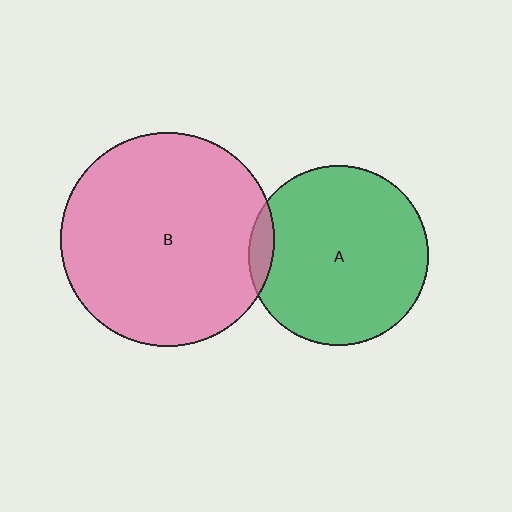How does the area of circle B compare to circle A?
Approximately 1.4 times.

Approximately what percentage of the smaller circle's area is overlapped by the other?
Approximately 5%.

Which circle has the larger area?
Circle B (pink).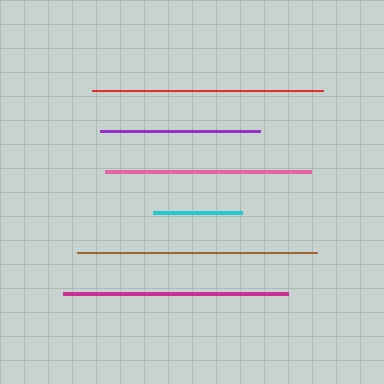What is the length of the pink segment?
The pink segment is approximately 206 pixels long.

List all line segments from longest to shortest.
From longest to shortest: brown, red, magenta, pink, purple, cyan.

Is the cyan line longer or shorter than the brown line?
The brown line is longer than the cyan line.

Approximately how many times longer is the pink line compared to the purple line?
The pink line is approximately 1.3 times the length of the purple line.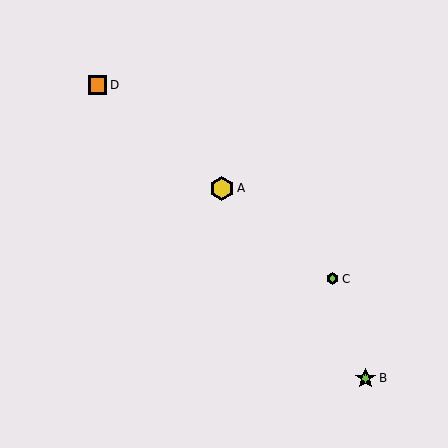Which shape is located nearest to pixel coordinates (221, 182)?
The yellow hexagon (labeled A) at (222, 188) is nearest to that location.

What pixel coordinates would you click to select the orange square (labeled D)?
Click at (98, 85) to select the orange square D.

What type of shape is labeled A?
Shape A is a yellow hexagon.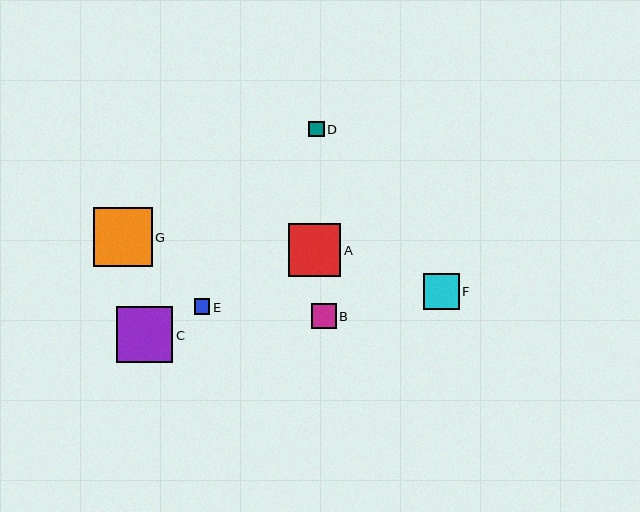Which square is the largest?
Square G is the largest with a size of approximately 59 pixels.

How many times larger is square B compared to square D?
Square B is approximately 1.6 times the size of square D.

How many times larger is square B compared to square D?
Square B is approximately 1.6 times the size of square D.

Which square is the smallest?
Square D is the smallest with a size of approximately 15 pixels.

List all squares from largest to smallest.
From largest to smallest: G, C, A, F, B, E, D.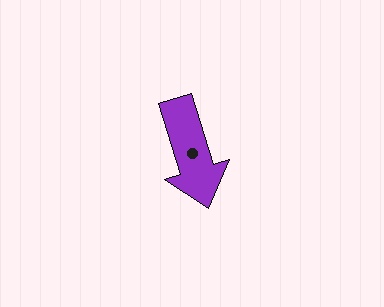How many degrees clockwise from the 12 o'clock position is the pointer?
Approximately 163 degrees.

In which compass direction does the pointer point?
South.